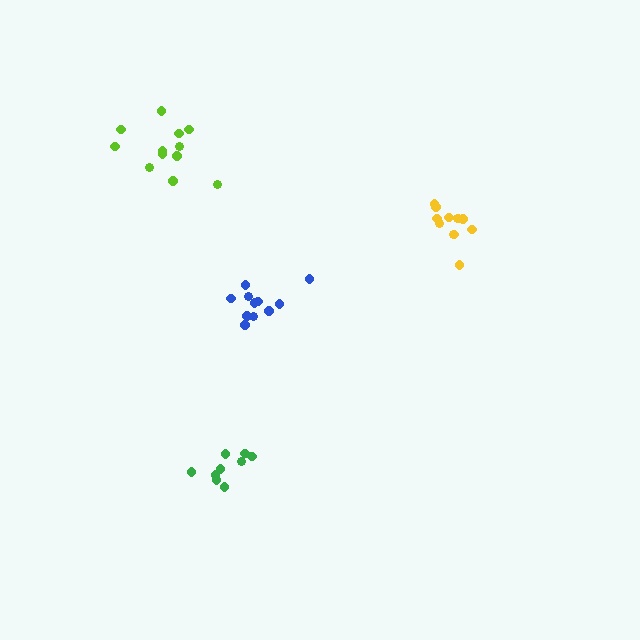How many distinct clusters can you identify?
There are 4 distinct clusters.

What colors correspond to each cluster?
The clusters are colored: green, yellow, blue, lime.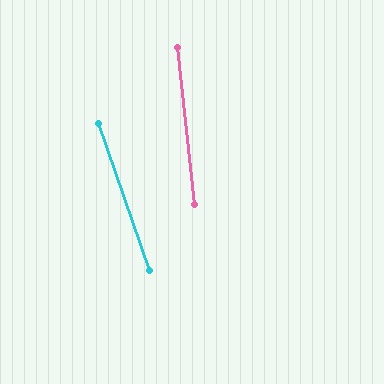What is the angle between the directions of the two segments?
Approximately 12 degrees.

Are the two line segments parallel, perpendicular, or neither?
Neither parallel nor perpendicular — they differ by about 12°.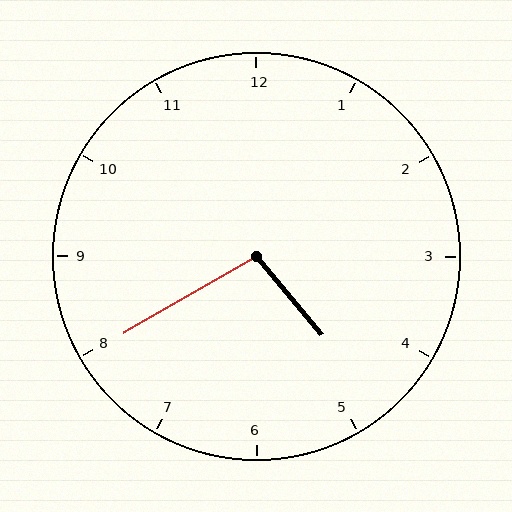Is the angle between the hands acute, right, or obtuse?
It is obtuse.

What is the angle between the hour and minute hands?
Approximately 100 degrees.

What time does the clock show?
4:40.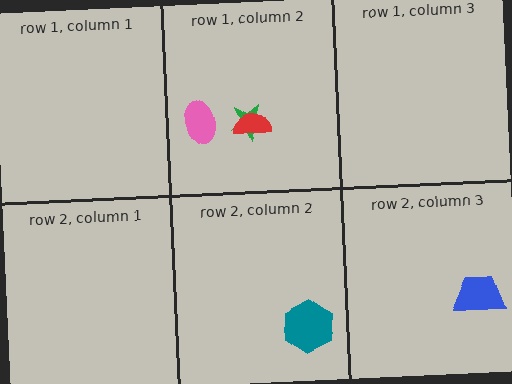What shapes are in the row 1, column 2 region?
The green star, the red semicircle, the pink ellipse.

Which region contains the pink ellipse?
The row 1, column 2 region.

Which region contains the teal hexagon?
The row 2, column 2 region.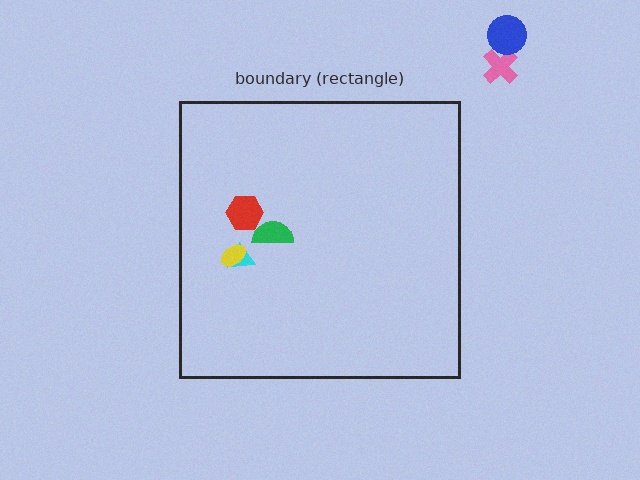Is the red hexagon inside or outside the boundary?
Inside.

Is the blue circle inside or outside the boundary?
Outside.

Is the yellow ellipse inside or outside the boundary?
Inside.